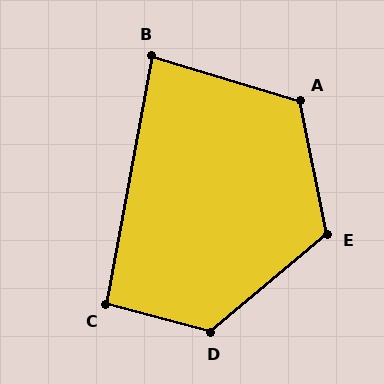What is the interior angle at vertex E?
Approximately 119 degrees (obtuse).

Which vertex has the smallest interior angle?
B, at approximately 84 degrees.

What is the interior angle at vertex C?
Approximately 95 degrees (approximately right).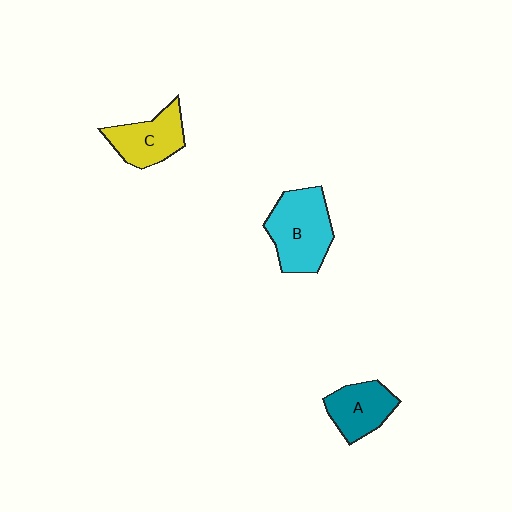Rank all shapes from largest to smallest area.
From largest to smallest: B (cyan), C (yellow), A (teal).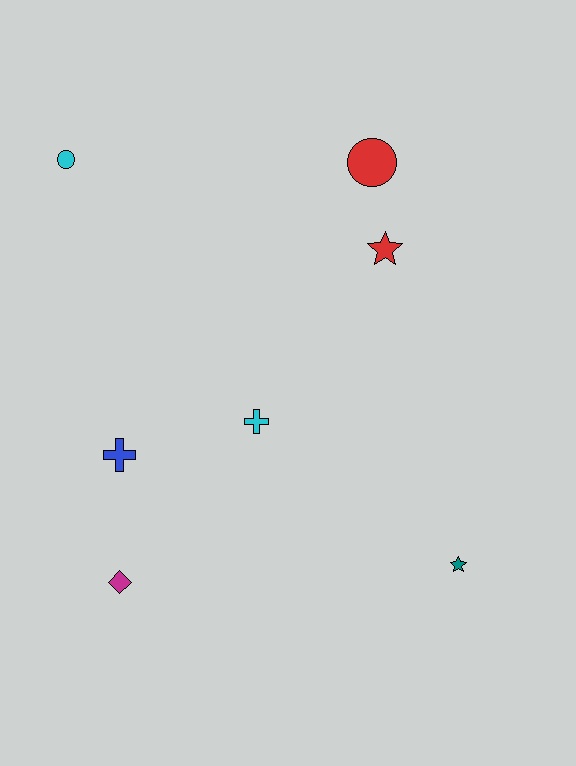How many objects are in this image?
There are 7 objects.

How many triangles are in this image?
There are no triangles.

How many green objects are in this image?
There are no green objects.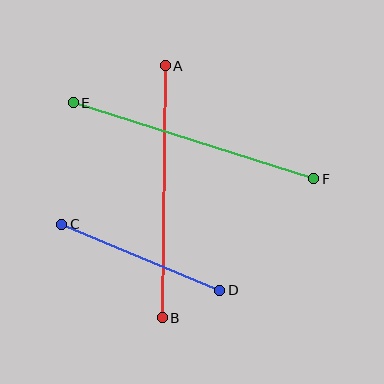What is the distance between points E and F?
The distance is approximately 252 pixels.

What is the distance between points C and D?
The distance is approximately 171 pixels.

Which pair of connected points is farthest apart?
Points E and F are farthest apart.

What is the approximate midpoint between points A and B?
The midpoint is at approximately (164, 192) pixels.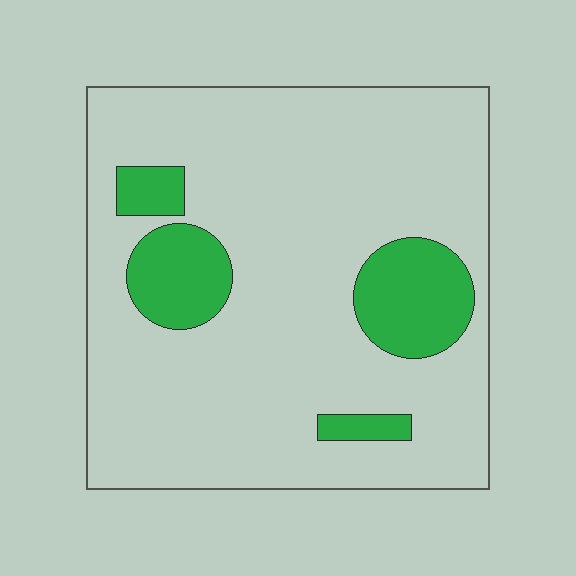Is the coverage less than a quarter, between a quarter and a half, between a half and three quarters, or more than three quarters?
Less than a quarter.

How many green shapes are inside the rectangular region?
4.